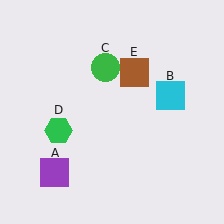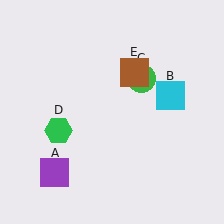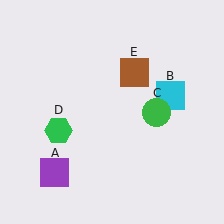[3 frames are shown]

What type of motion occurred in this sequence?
The green circle (object C) rotated clockwise around the center of the scene.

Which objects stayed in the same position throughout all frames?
Purple square (object A) and cyan square (object B) and green hexagon (object D) and brown square (object E) remained stationary.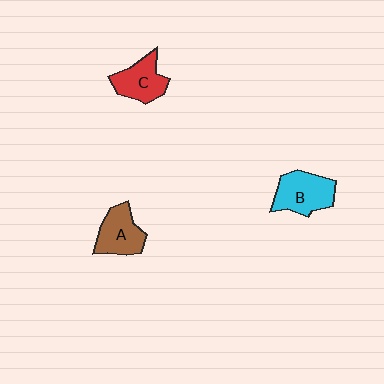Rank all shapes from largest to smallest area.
From largest to smallest: B (cyan), A (brown), C (red).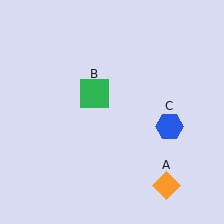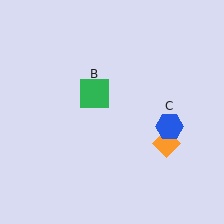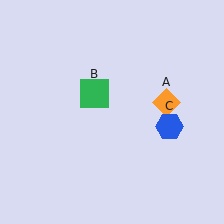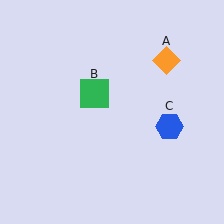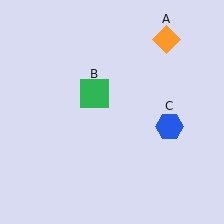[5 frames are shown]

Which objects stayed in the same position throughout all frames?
Green square (object B) and blue hexagon (object C) remained stationary.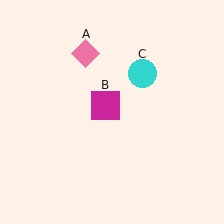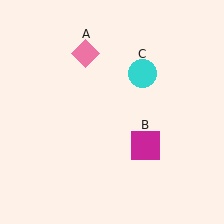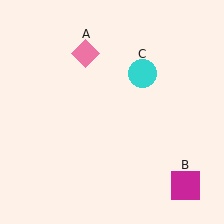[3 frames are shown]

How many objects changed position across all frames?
1 object changed position: magenta square (object B).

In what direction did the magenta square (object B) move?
The magenta square (object B) moved down and to the right.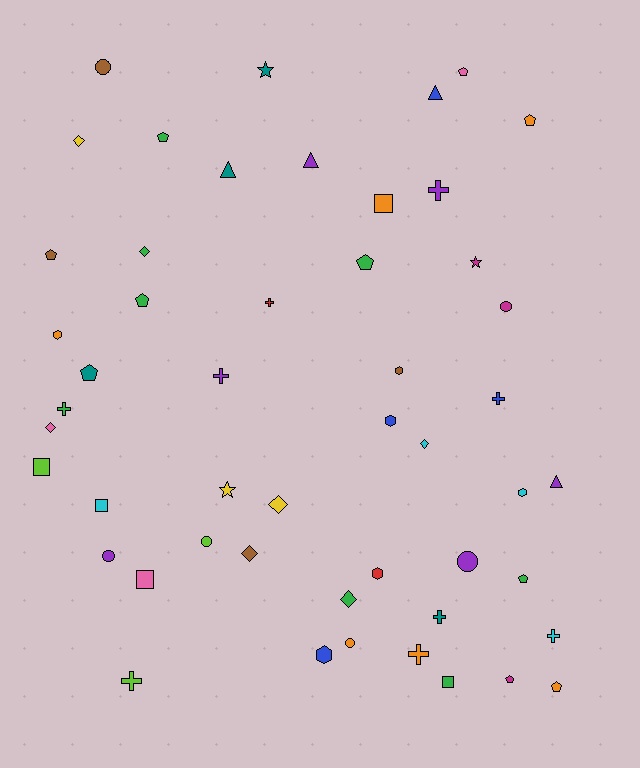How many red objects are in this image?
There are 2 red objects.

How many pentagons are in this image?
There are 10 pentagons.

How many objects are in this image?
There are 50 objects.